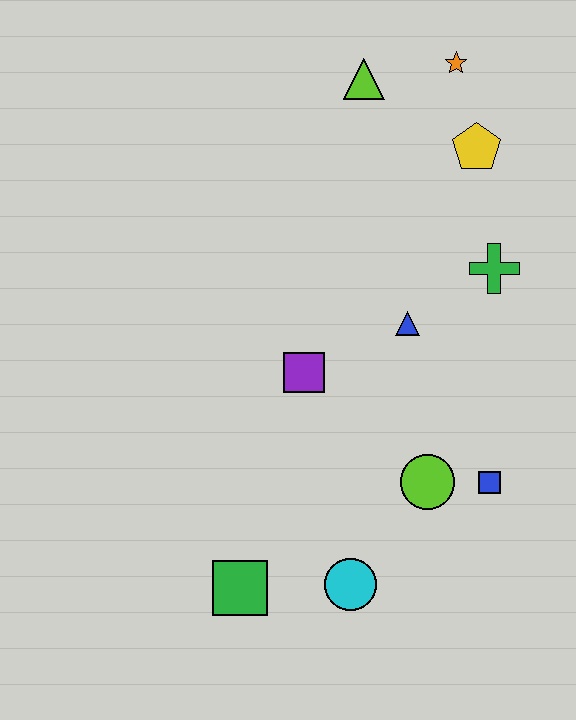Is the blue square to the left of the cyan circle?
No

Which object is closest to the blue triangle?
The green cross is closest to the blue triangle.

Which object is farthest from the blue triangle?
The green square is farthest from the blue triangle.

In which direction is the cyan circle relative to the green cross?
The cyan circle is below the green cross.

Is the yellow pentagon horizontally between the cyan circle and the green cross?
Yes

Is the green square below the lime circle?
Yes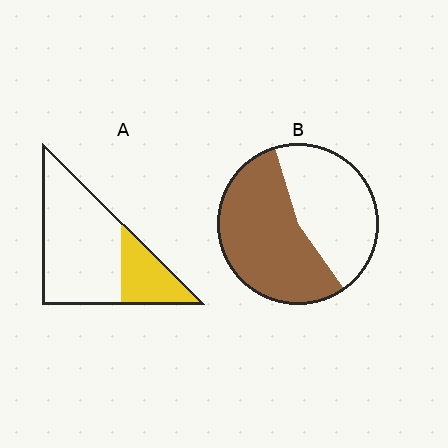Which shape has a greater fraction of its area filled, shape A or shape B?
Shape B.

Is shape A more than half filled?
No.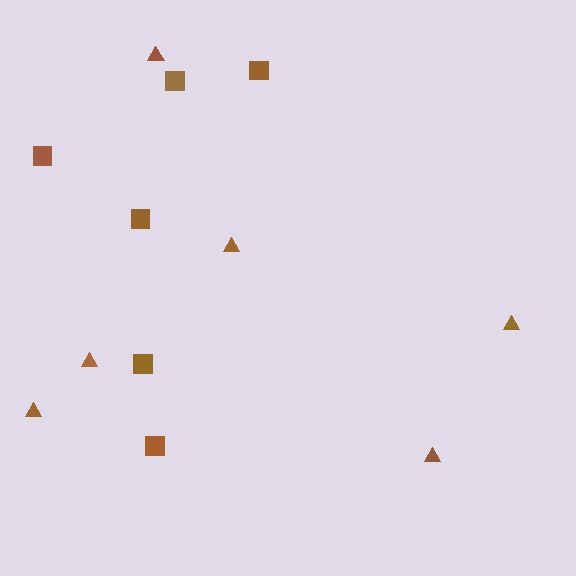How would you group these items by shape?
There are 2 groups: one group of squares (6) and one group of triangles (6).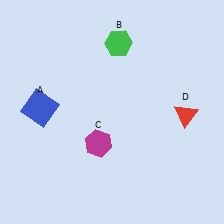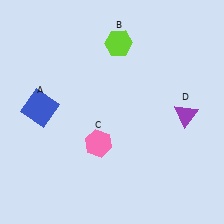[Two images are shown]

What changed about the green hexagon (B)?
In Image 1, B is green. In Image 2, it changed to lime.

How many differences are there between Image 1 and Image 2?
There are 3 differences between the two images.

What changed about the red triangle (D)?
In Image 1, D is red. In Image 2, it changed to purple.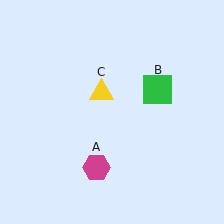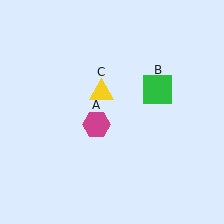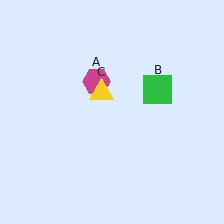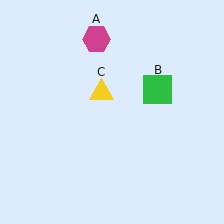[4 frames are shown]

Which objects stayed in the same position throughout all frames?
Green square (object B) and yellow triangle (object C) remained stationary.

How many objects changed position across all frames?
1 object changed position: magenta hexagon (object A).